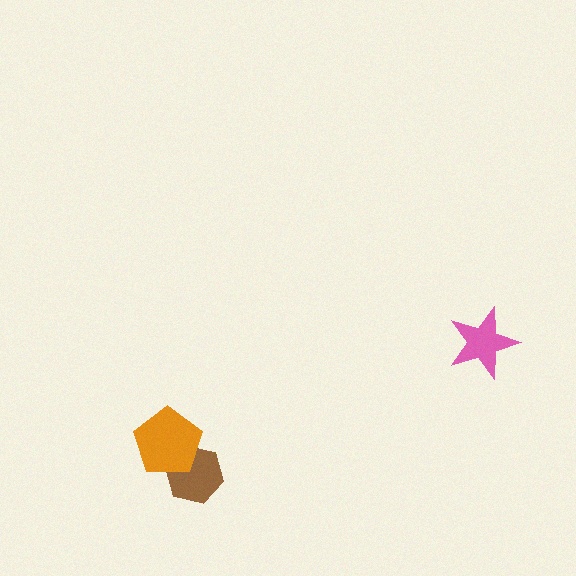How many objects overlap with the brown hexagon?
1 object overlaps with the brown hexagon.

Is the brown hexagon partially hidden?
Yes, it is partially covered by another shape.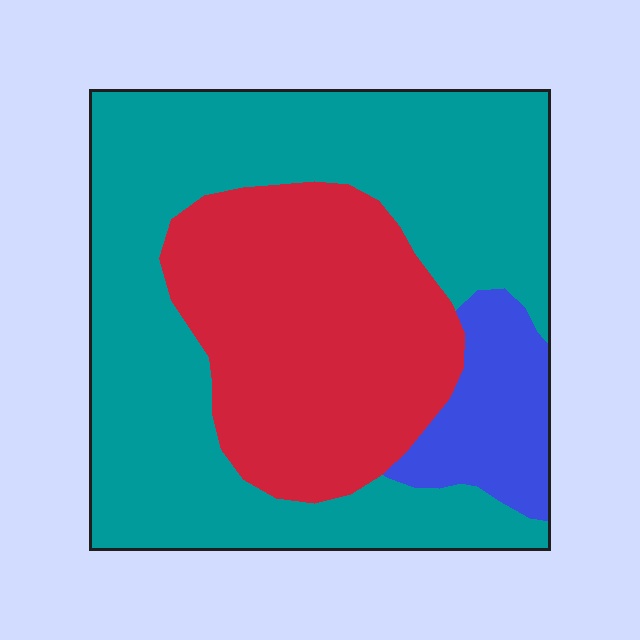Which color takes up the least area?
Blue, at roughly 10%.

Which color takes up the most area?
Teal, at roughly 55%.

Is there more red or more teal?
Teal.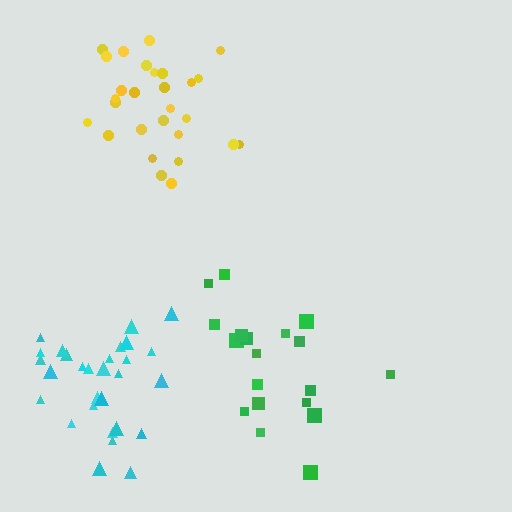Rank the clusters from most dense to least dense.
yellow, cyan, green.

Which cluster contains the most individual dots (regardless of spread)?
Cyan (29).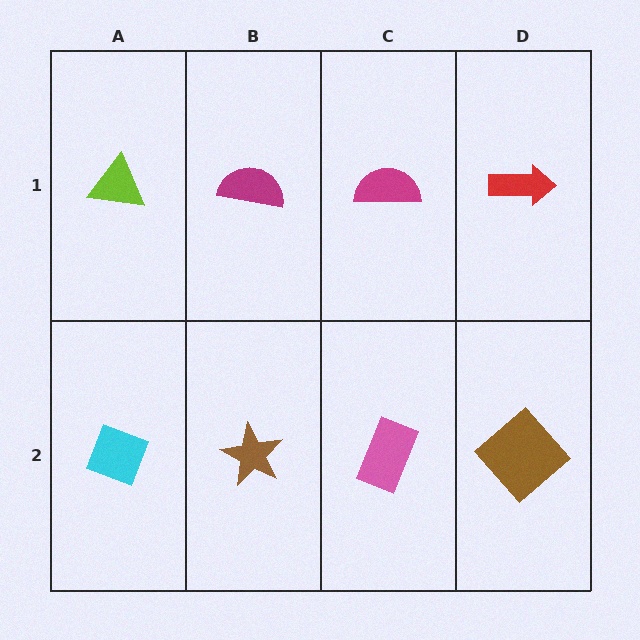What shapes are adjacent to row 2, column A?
A lime triangle (row 1, column A), a brown star (row 2, column B).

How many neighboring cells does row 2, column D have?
2.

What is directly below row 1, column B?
A brown star.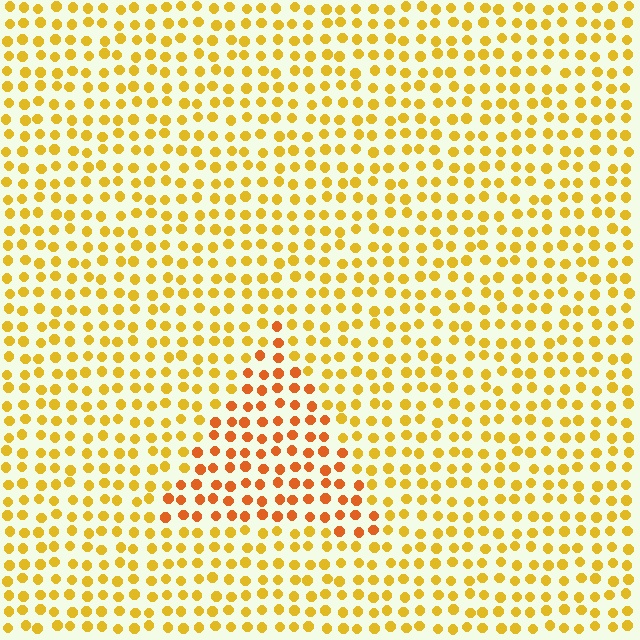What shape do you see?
I see a triangle.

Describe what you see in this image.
The image is filled with small yellow elements in a uniform arrangement. A triangle-shaped region is visible where the elements are tinted to a slightly different hue, forming a subtle color boundary.